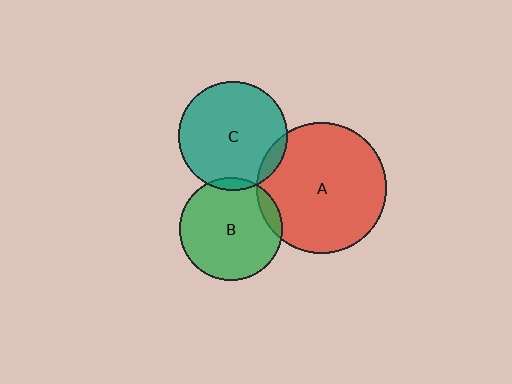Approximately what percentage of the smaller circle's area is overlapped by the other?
Approximately 10%.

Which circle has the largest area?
Circle A (red).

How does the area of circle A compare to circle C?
Approximately 1.4 times.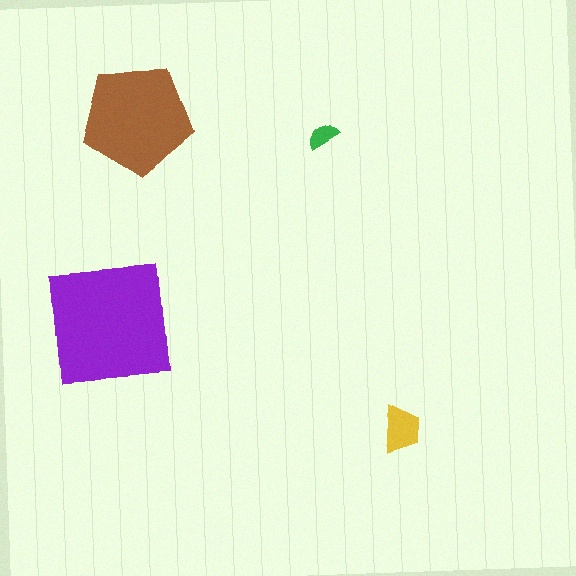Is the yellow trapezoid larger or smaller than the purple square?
Smaller.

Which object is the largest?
The purple square.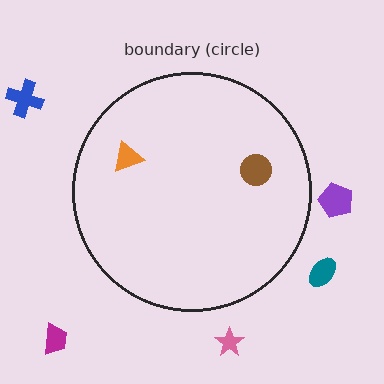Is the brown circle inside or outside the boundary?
Inside.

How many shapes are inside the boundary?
2 inside, 5 outside.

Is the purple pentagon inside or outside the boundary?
Outside.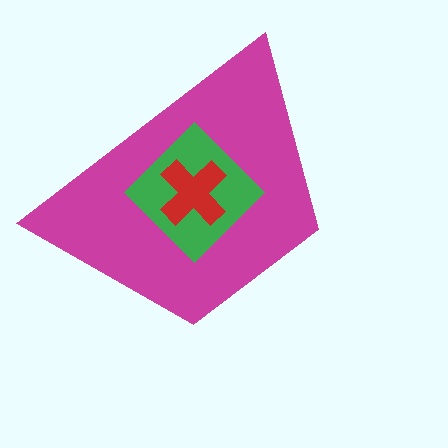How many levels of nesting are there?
3.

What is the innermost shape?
The red cross.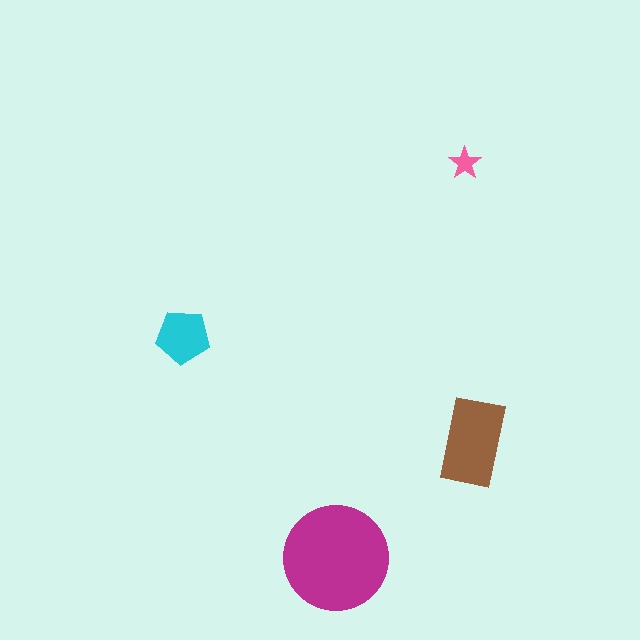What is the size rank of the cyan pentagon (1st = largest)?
3rd.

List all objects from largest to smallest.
The magenta circle, the brown rectangle, the cyan pentagon, the pink star.